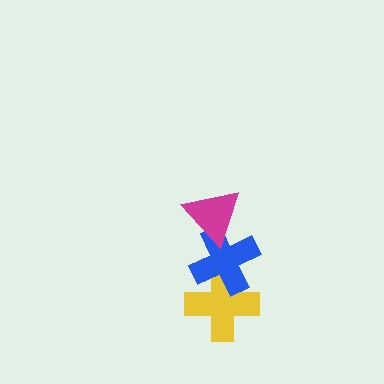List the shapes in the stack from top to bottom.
From top to bottom: the magenta triangle, the blue cross, the yellow cross.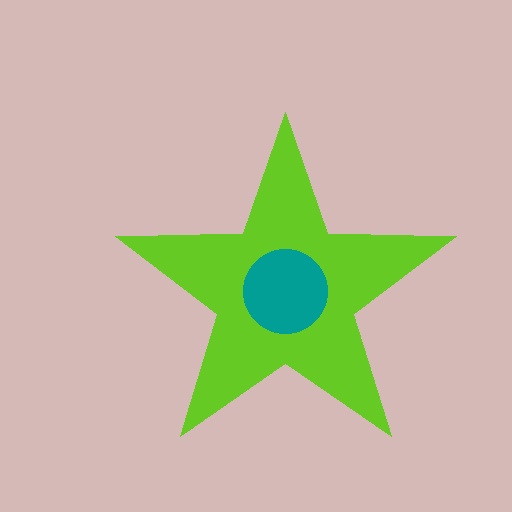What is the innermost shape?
The teal circle.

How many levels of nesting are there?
2.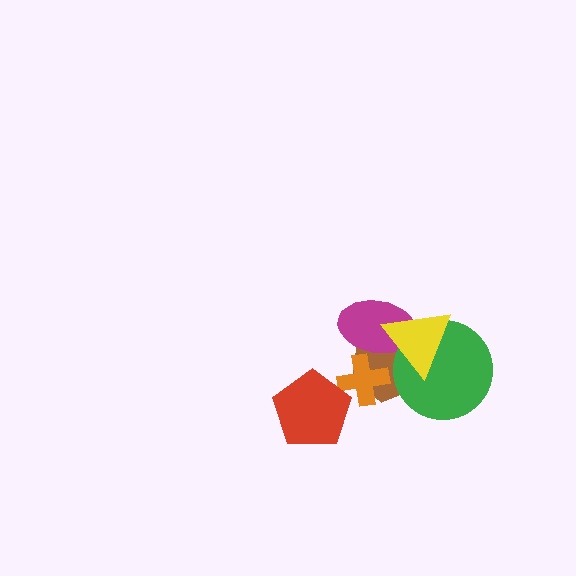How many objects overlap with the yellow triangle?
3 objects overlap with the yellow triangle.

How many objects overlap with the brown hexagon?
4 objects overlap with the brown hexagon.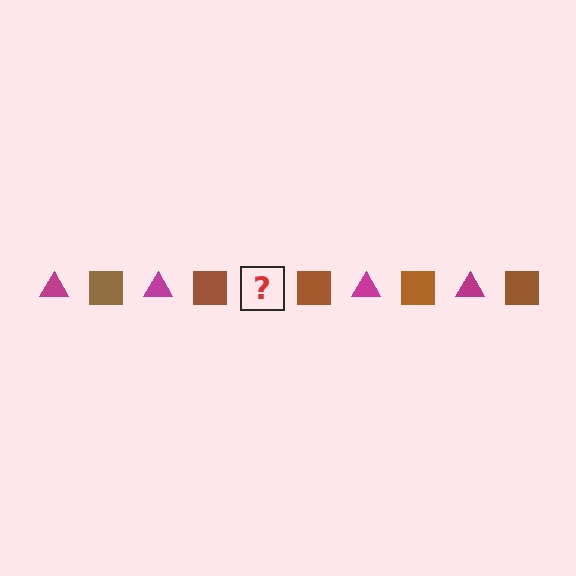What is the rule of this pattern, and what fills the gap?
The rule is that the pattern alternates between magenta triangle and brown square. The gap should be filled with a magenta triangle.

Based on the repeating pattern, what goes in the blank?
The blank should be a magenta triangle.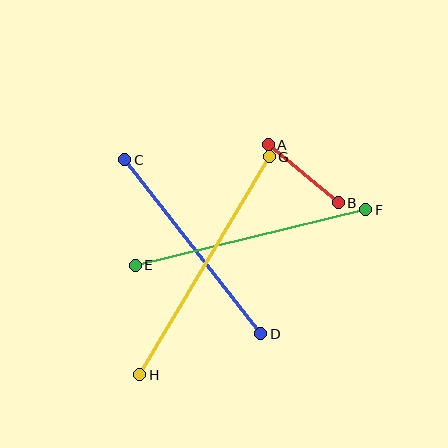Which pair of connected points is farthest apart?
Points G and H are farthest apart.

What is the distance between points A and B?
The distance is approximately 91 pixels.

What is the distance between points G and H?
The distance is approximately 254 pixels.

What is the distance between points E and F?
The distance is approximately 237 pixels.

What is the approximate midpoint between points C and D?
The midpoint is at approximately (193, 247) pixels.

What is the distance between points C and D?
The distance is approximately 221 pixels.